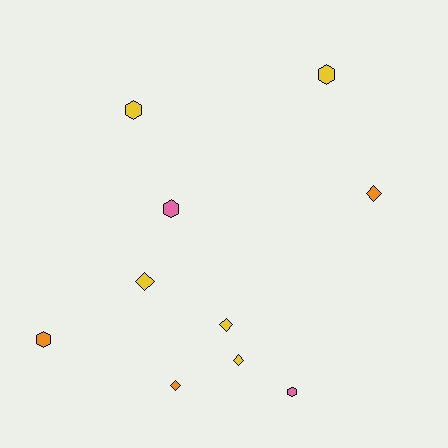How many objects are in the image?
There are 10 objects.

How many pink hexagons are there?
There are 2 pink hexagons.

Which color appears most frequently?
Yellow, with 5 objects.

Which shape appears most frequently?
Hexagon, with 5 objects.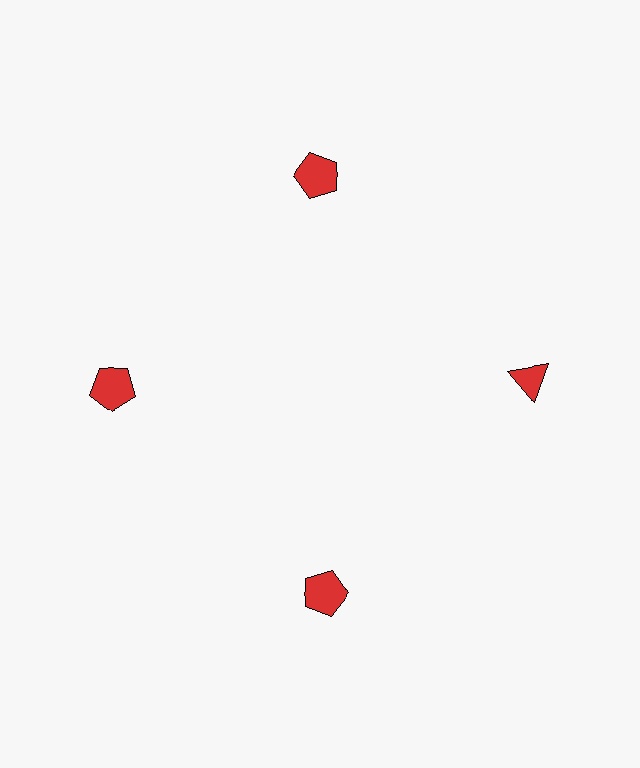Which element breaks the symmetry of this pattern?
The red triangle at roughly the 3 o'clock position breaks the symmetry. All other shapes are red pentagons.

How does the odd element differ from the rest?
It has a different shape: triangle instead of pentagon.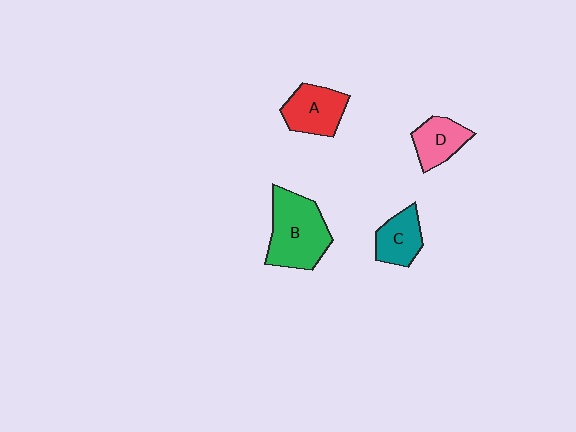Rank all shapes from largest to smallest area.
From largest to smallest: B (green), A (red), C (teal), D (pink).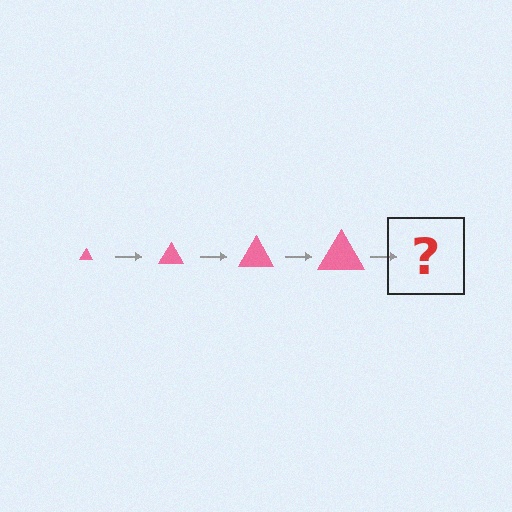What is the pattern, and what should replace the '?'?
The pattern is that the triangle gets progressively larger each step. The '?' should be a pink triangle, larger than the previous one.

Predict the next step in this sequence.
The next step is a pink triangle, larger than the previous one.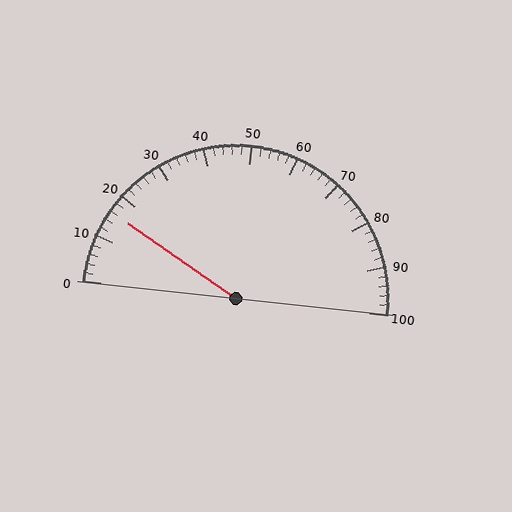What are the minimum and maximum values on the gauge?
The gauge ranges from 0 to 100.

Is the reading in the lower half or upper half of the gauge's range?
The reading is in the lower half of the range (0 to 100).